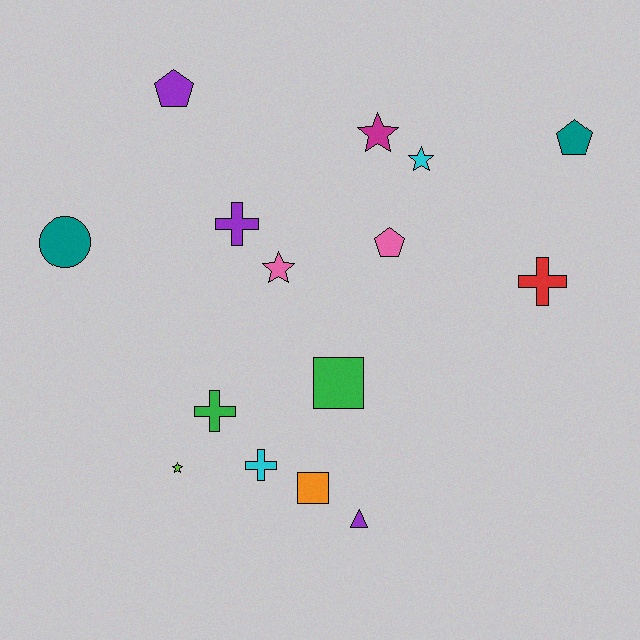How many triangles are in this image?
There is 1 triangle.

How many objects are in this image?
There are 15 objects.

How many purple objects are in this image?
There are 3 purple objects.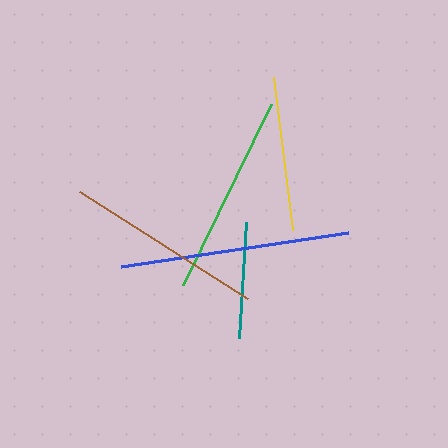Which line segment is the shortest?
The teal line is the shortest at approximately 117 pixels.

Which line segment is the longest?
The blue line is the longest at approximately 229 pixels.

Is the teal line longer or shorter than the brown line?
The brown line is longer than the teal line.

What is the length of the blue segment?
The blue segment is approximately 229 pixels long.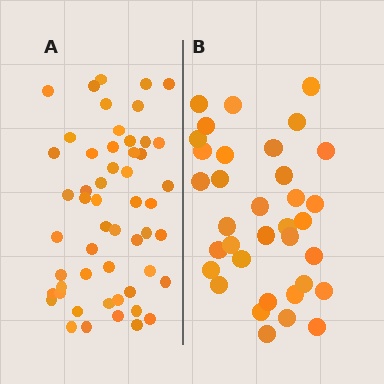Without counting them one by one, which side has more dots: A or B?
Region A (the left region) has more dots.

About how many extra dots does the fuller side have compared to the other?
Region A has approximately 20 more dots than region B.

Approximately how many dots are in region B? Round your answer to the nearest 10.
About 40 dots. (The exact count is 35, which rounds to 40.)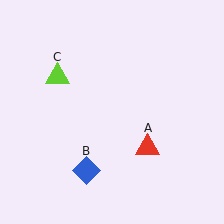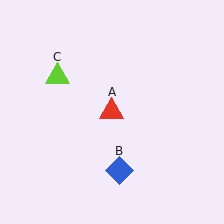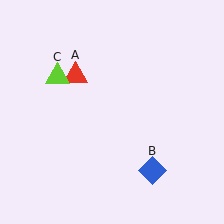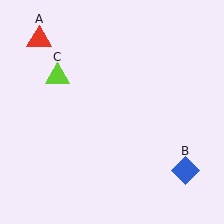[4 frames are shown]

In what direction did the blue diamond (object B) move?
The blue diamond (object B) moved right.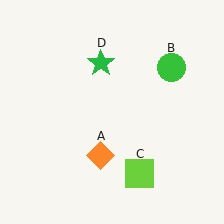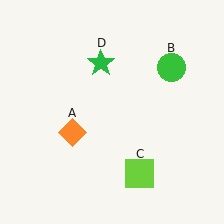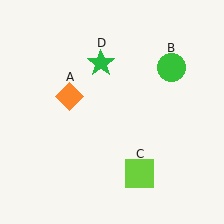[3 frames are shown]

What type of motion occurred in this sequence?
The orange diamond (object A) rotated clockwise around the center of the scene.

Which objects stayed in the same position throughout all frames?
Green circle (object B) and lime square (object C) and green star (object D) remained stationary.